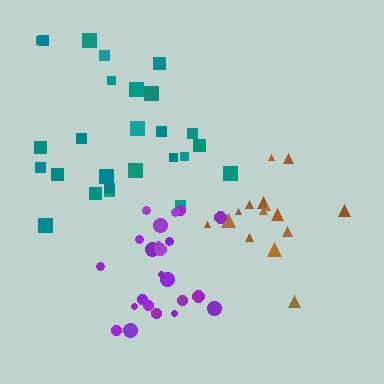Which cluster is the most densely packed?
Brown.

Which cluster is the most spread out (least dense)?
Teal.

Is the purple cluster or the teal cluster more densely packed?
Purple.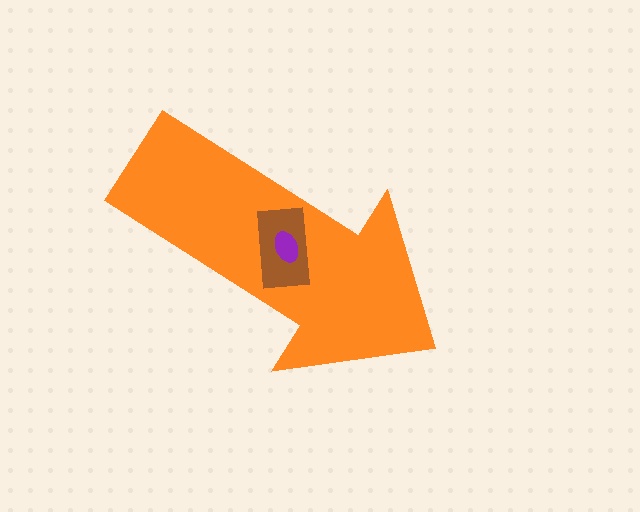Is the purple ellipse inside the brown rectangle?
Yes.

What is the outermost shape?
The orange arrow.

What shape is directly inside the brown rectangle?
The purple ellipse.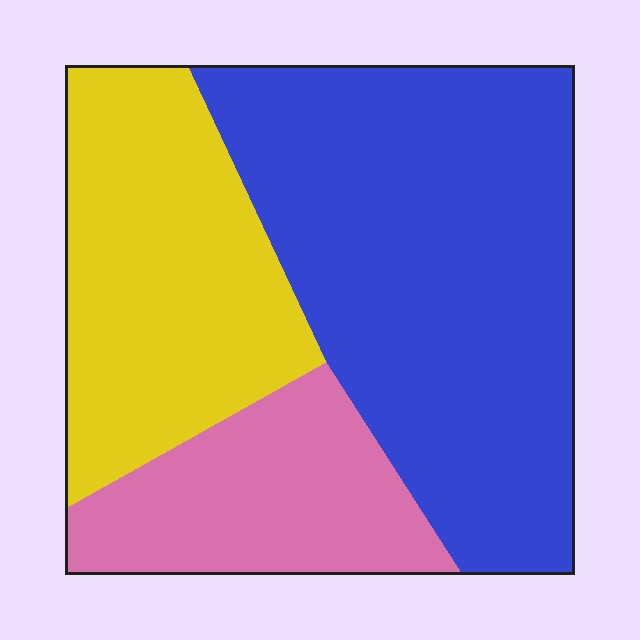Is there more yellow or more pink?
Yellow.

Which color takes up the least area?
Pink, at roughly 20%.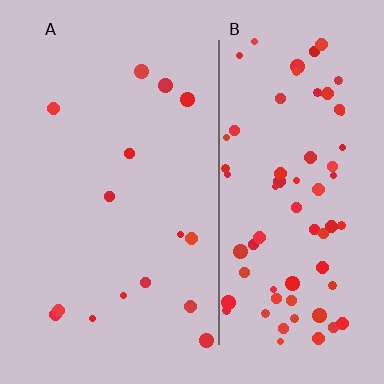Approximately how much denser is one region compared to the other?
Approximately 4.9× — region B over region A.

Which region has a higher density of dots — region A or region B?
B (the right).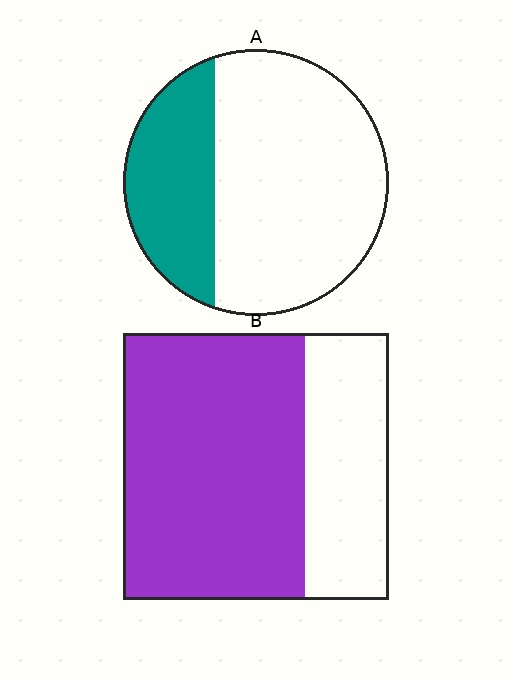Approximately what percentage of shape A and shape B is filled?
A is approximately 30% and B is approximately 70%.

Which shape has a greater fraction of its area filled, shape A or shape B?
Shape B.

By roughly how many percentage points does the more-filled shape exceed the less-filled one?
By roughly 40 percentage points (B over A).